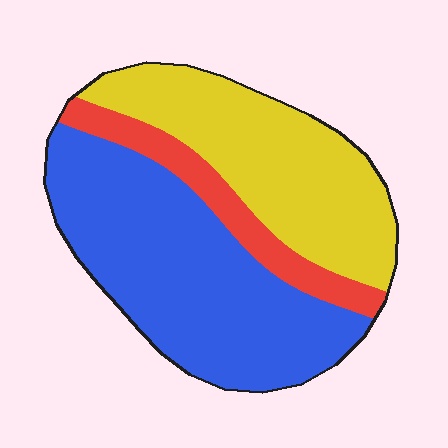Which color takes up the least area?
Red, at roughly 15%.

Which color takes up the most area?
Blue, at roughly 50%.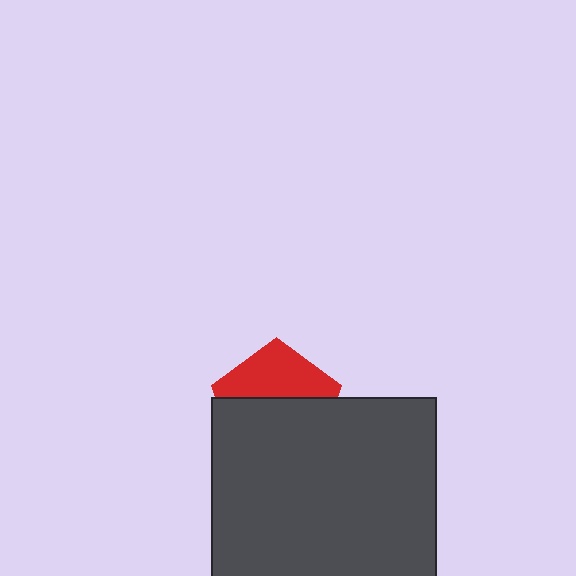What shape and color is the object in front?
The object in front is a dark gray square.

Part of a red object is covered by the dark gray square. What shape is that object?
It is a pentagon.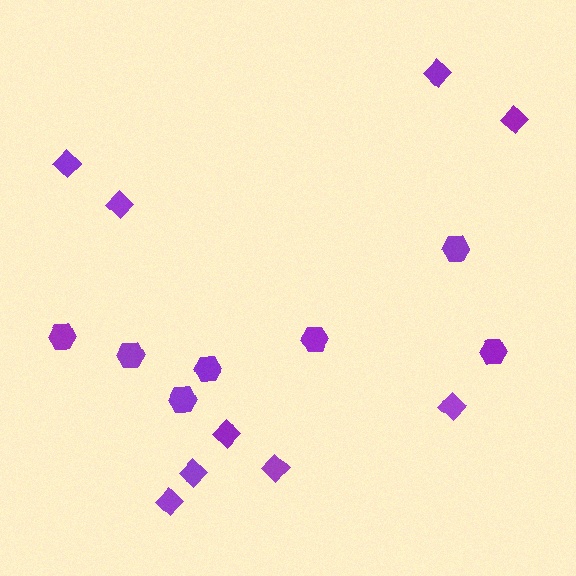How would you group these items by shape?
There are 2 groups: one group of diamonds (9) and one group of hexagons (7).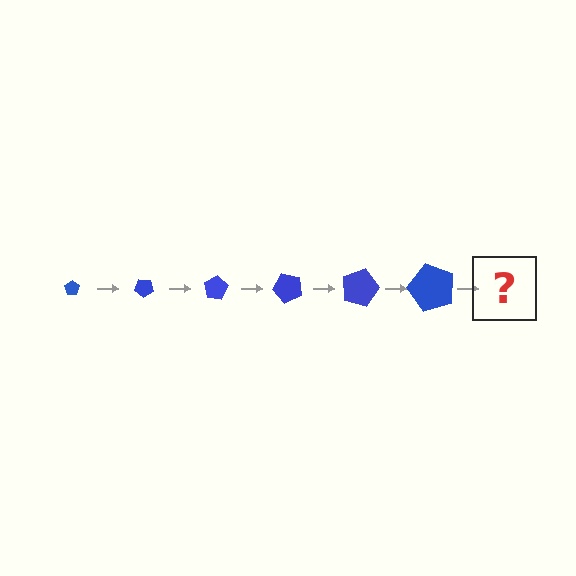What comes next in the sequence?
The next element should be a pentagon, larger than the previous one and rotated 240 degrees from the start.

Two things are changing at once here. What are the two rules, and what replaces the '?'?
The two rules are that the pentagon grows larger each step and it rotates 40 degrees each step. The '?' should be a pentagon, larger than the previous one and rotated 240 degrees from the start.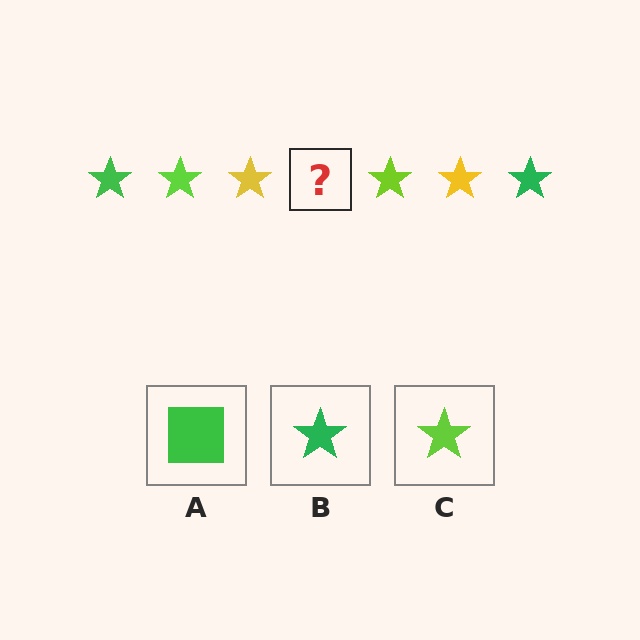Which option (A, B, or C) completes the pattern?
B.